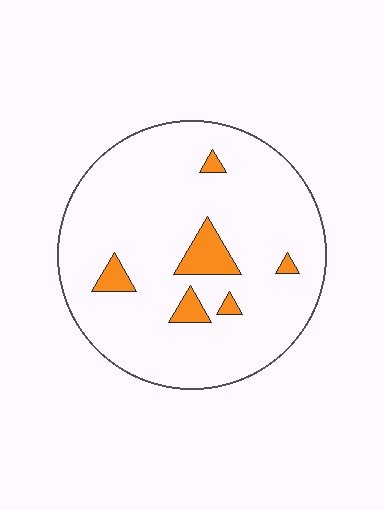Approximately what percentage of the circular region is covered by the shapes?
Approximately 10%.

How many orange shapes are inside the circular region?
6.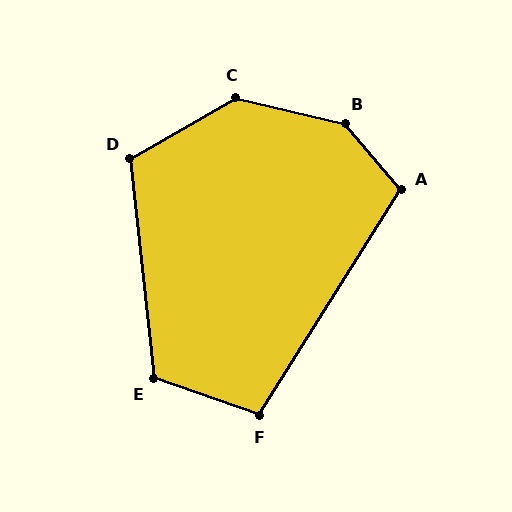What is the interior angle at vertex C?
Approximately 137 degrees (obtuse).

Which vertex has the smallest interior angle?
F, at approximately 103 degrees.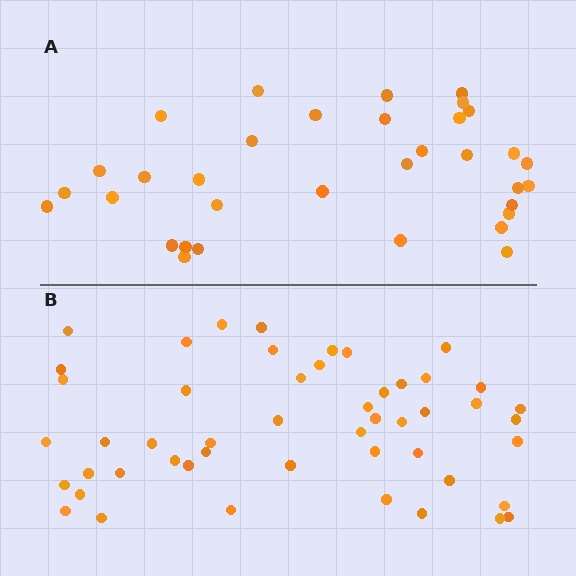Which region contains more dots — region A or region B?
Region B (the bottom region) has more dots.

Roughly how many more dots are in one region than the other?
Region B has approximately 15 more dots than region A.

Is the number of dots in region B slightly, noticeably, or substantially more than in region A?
Region B has substantially more. The ratio is roughly 1.5 to 1.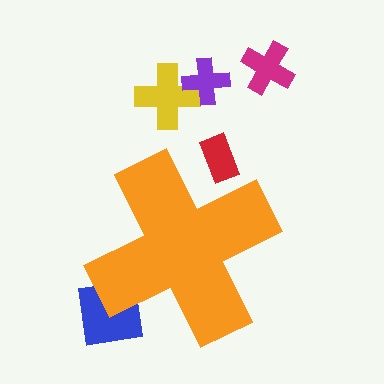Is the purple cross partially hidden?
No, the purple cross is fully visible.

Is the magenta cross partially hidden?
No, the magenta cross is fully visible.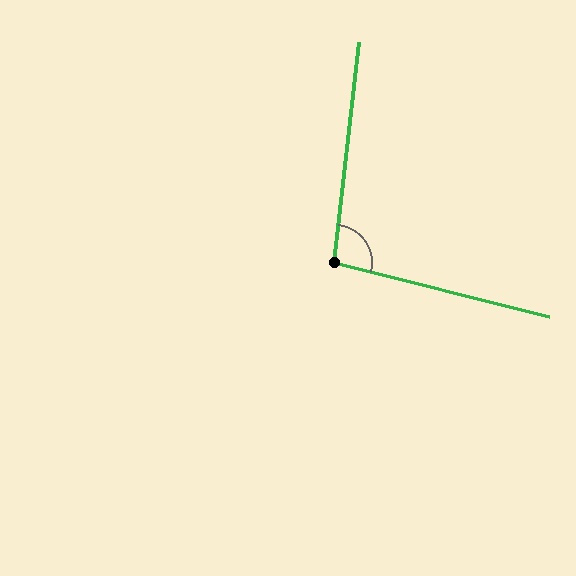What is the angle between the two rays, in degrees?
Approximately 98 degrees.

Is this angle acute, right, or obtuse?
It is obtuse.